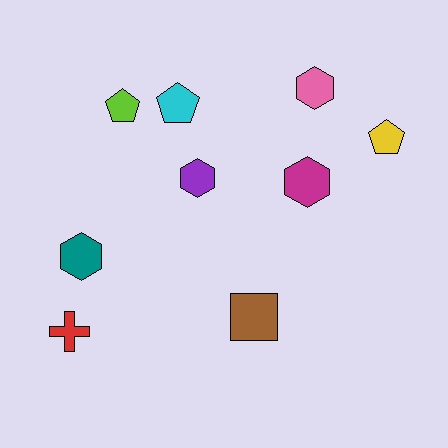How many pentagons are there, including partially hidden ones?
There are 3 pentagons.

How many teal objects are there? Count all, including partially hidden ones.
There is 1 teal object.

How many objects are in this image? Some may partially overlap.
There are 9 objects.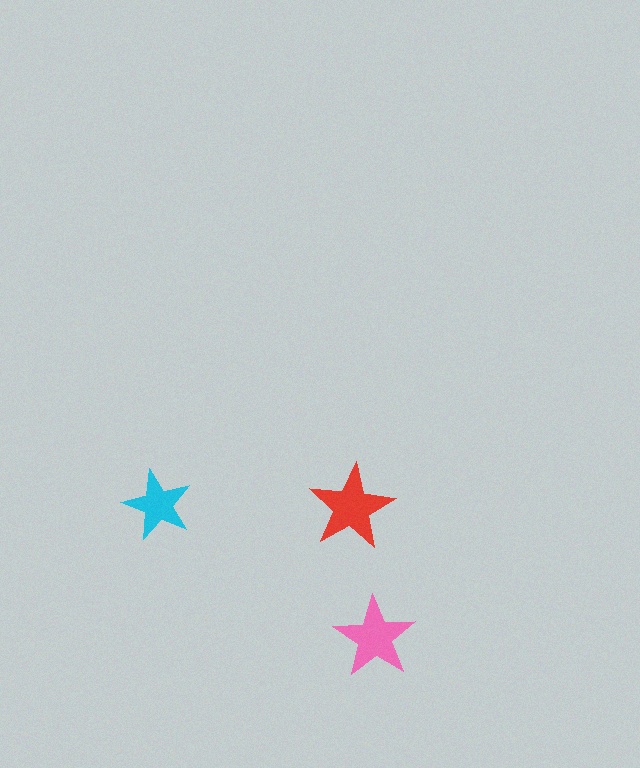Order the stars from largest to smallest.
the red one, the pink one, the cyan one.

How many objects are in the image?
There are 3 objects in the image.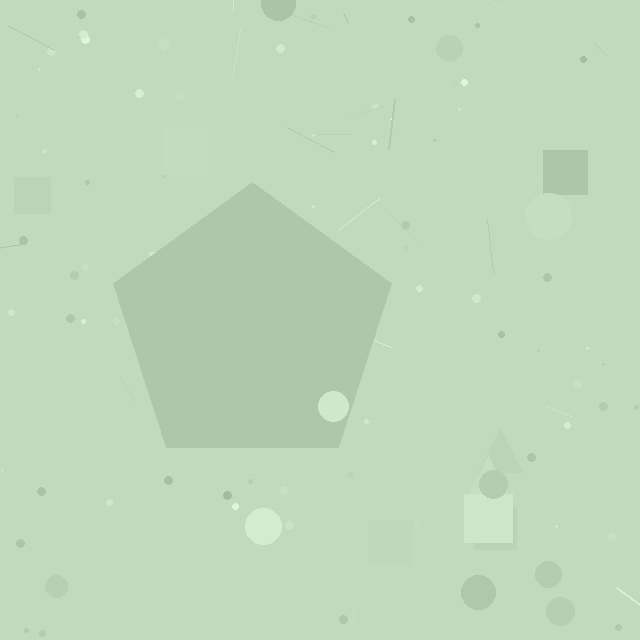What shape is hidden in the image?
A pentagon is hidden in the image.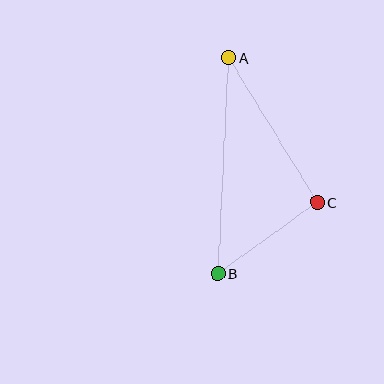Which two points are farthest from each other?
Points A and B are farthest from each other.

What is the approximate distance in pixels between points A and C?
The distance between A and C is approximately 169 pixels.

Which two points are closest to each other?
Points B and C are closest to each other.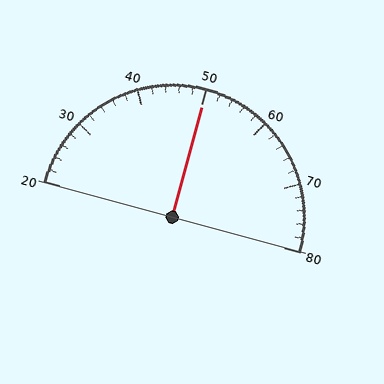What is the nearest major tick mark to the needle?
The nearest major tick mark is 50.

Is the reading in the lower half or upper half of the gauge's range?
The reading is in the upper half of the range (20 to 80).